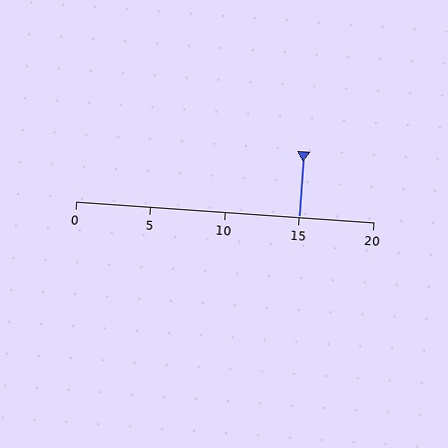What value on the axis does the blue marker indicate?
The marker indicates approximately 15.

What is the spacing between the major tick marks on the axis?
The major ticks are spaced 5 apart.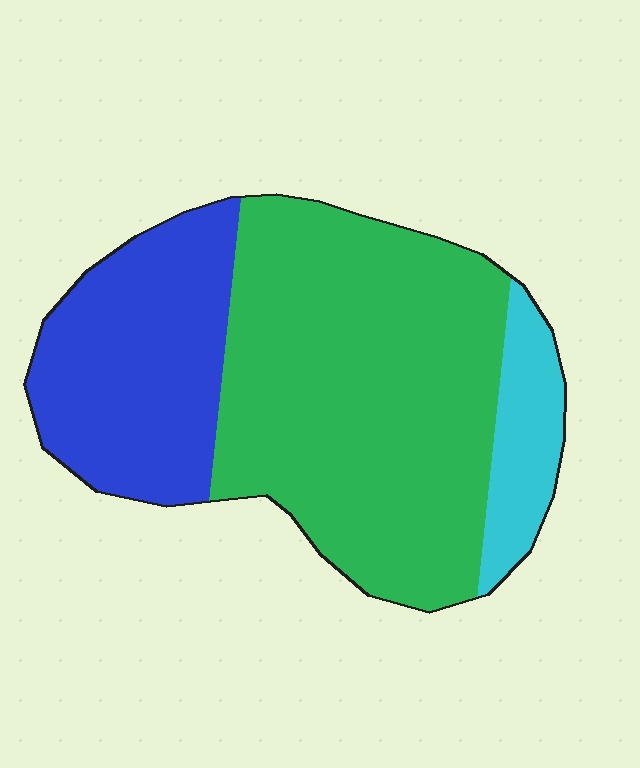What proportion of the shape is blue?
Blue takes up about one third (1/3) of the shape.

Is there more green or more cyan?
Green.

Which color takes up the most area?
Green, at roughly 60%.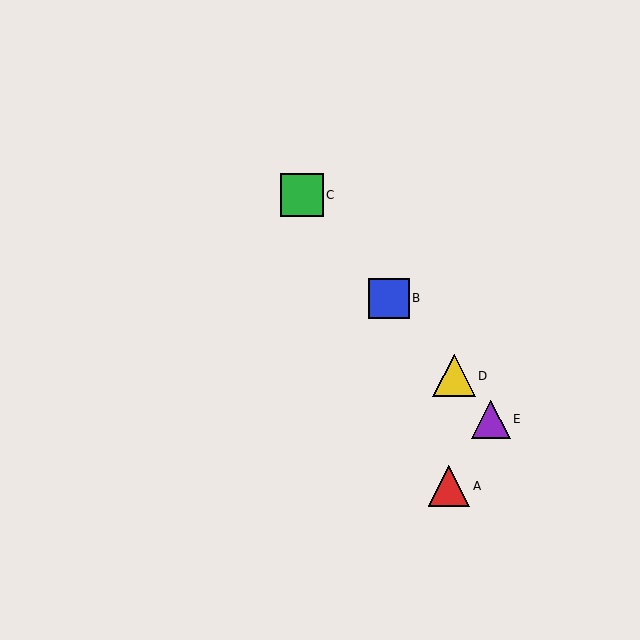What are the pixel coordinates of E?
Object E is at (491, 419).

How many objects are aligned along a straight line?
4 objects (B, C, D, E) are aligned along a straight line.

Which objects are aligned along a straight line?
Objects B, C, D, E are aligned along a straight line.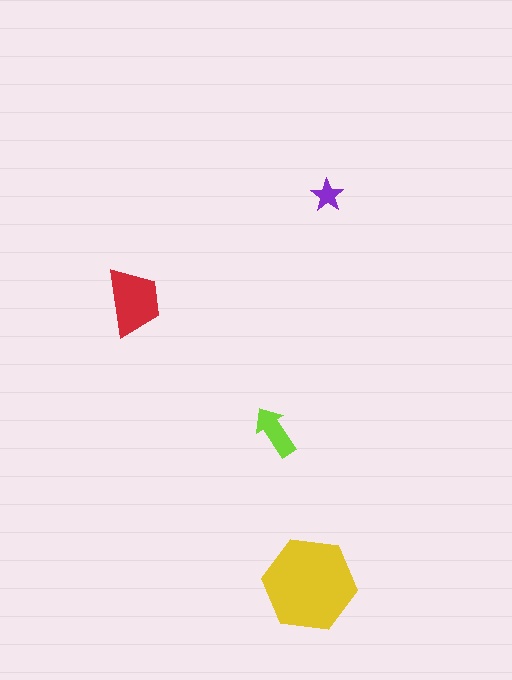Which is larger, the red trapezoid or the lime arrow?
The red trapezoid.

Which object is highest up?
The purple star is topmost.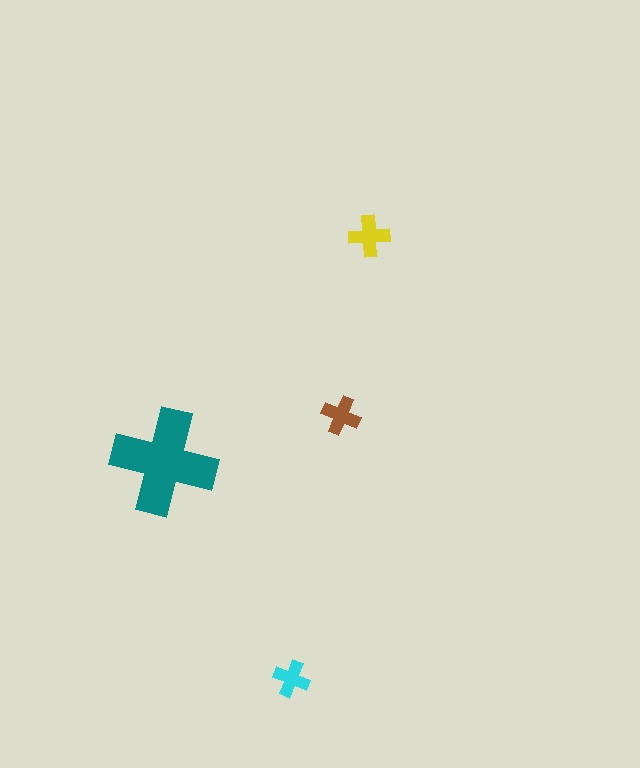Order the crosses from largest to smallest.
the teal one, the yellow one, the brown one, the cyan one.